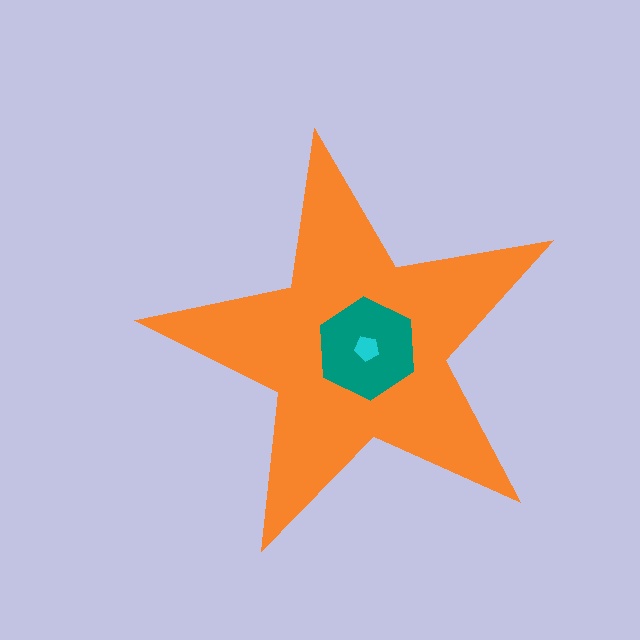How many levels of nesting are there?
3.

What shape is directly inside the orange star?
The teal hexagon.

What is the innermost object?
The cyan pentagon.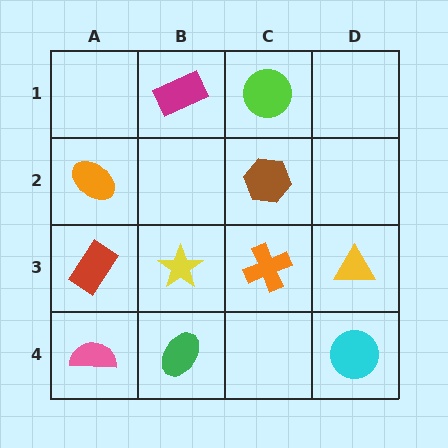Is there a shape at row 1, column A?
No, that cell is empty.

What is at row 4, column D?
A cyan circle.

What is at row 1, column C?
A lime circle.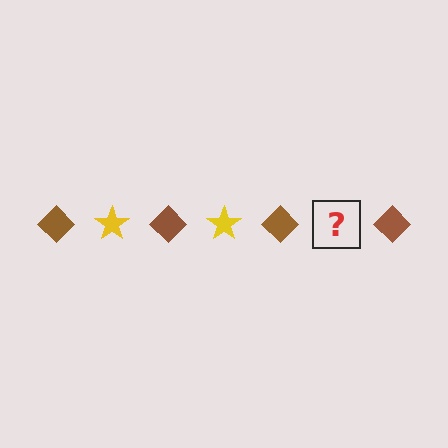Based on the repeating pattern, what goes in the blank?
The blank should be a yellow star.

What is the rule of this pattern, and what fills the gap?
The rule is that the pattern alternates between brown diamond and yellow star. The gap should be filled with a yellow star.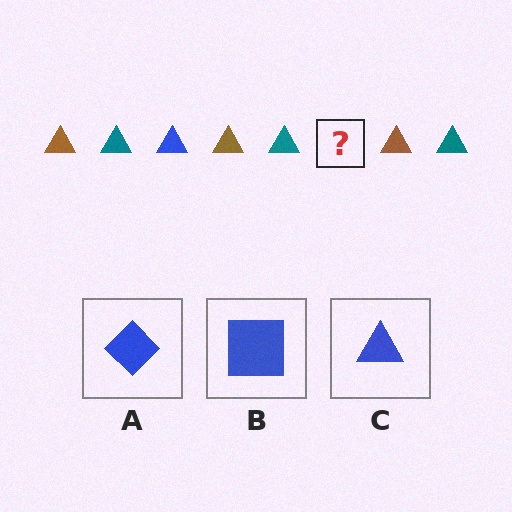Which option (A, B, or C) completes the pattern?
C.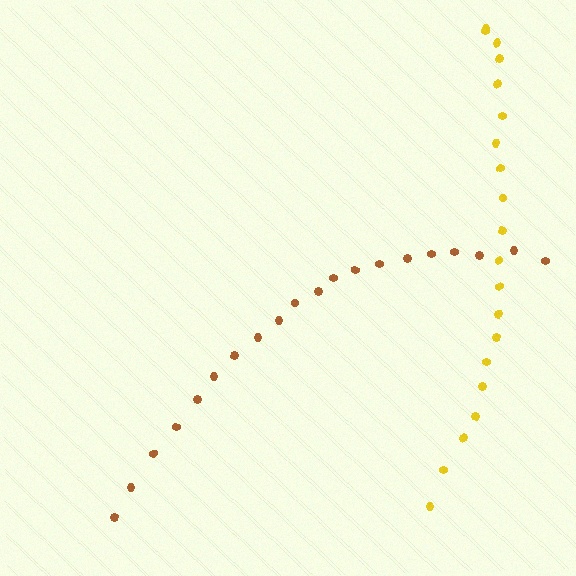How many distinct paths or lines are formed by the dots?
There are 2 distinct paths.